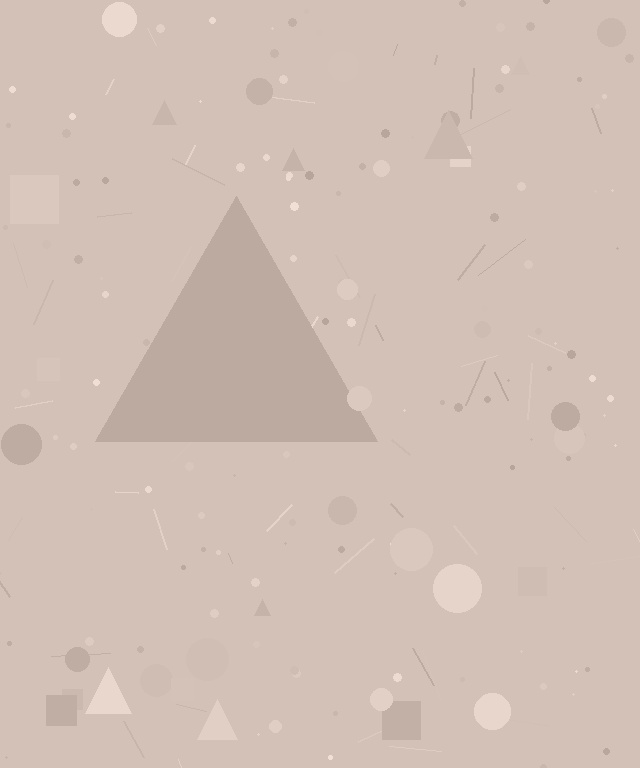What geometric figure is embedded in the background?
A triangle is embedded in the background.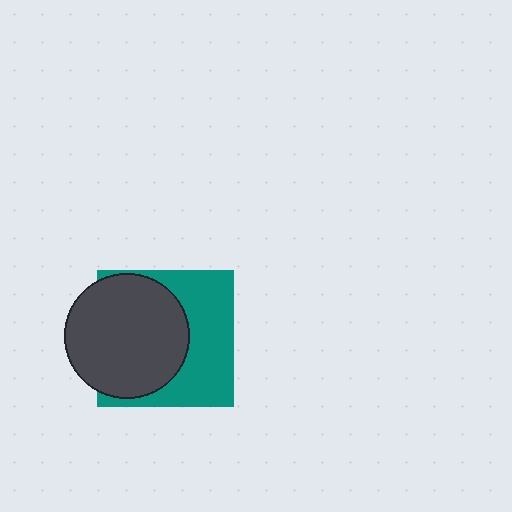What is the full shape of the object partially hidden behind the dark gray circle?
The partially hidden object is a teal square.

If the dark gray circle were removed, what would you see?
You would see the complete teal square.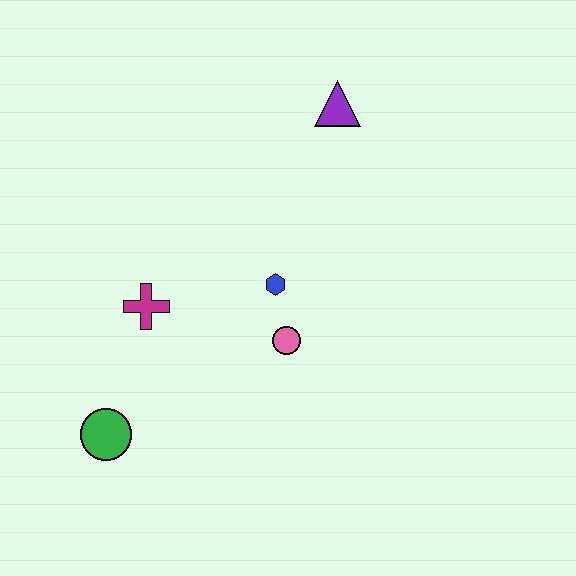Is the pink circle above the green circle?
Yes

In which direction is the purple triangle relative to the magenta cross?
The purple triangle is above the magenta cross.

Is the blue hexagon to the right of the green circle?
Yes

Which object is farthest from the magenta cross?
The purple triangle is farthest from the magenta cross.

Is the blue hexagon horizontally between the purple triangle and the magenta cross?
Yes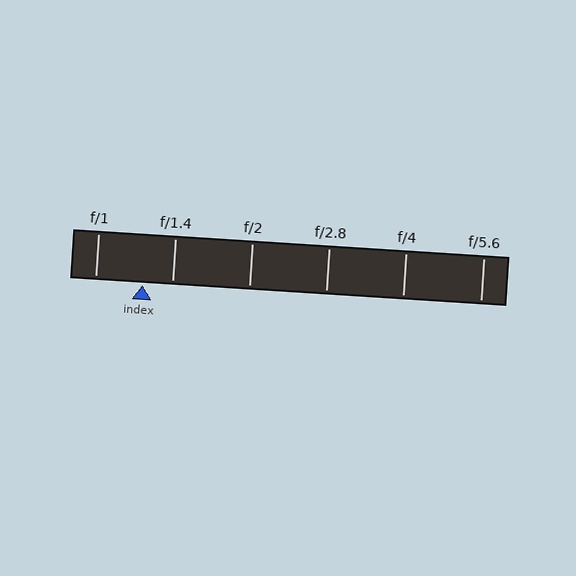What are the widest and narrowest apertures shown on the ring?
The widest aperture shown is f/1 and the narrowest is f/5.6.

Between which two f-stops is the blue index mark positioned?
The index mark is between f/1 and f/1.4.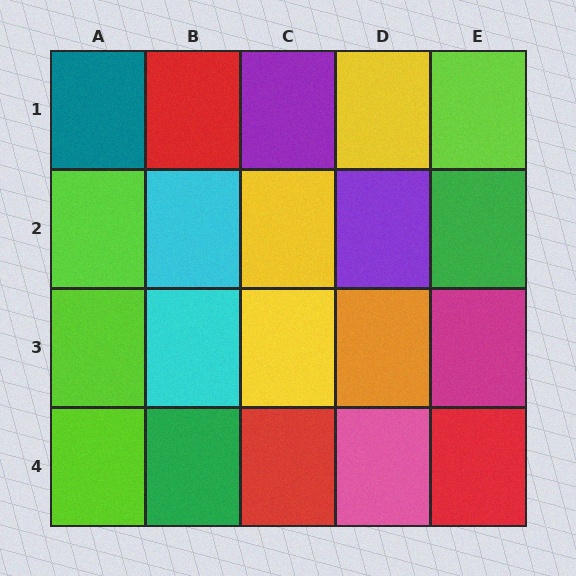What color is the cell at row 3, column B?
Cyan.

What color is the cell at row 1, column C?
Purple.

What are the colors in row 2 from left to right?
Lime, cyan, yellow, purple, green.